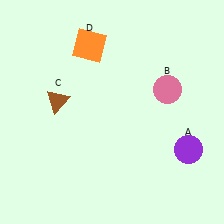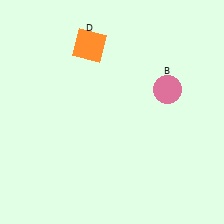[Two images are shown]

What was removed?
The purple circle (A), the brown triangle (C) were removed in Image 2.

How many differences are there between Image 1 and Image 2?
There are 2 differences between the two images.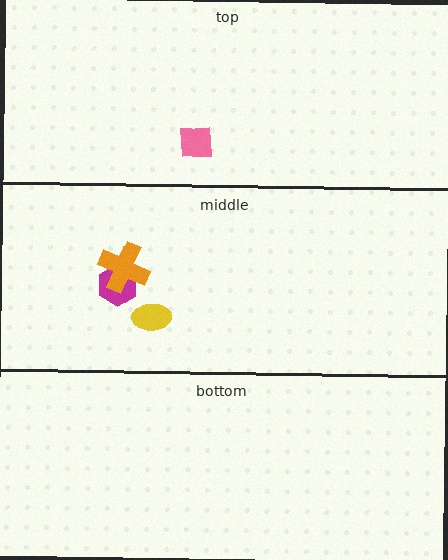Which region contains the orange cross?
The middle region.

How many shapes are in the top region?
1.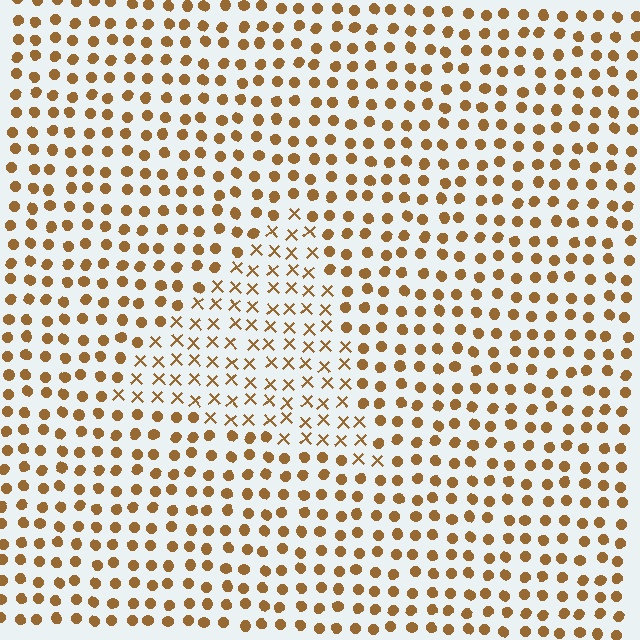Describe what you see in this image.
The image is filled with small brown elements arranged in a uniform grid. A triangle-shaped region contains X marks, while the surrounding area contains circles. The boundary is defined purely by the change in element shape.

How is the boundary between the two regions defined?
The boundary is defined by a change in element shape: X marks inside vs. circles outside. All elements share the same color and spacing.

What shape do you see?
I see a triangle.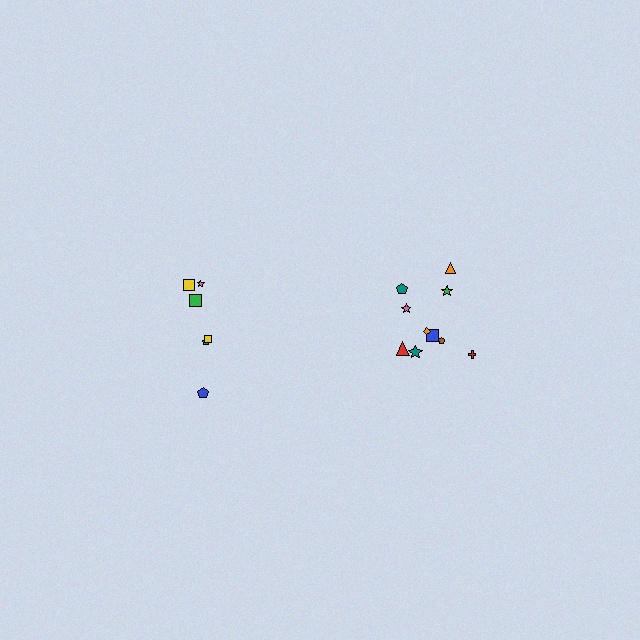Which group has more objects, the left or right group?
The right group.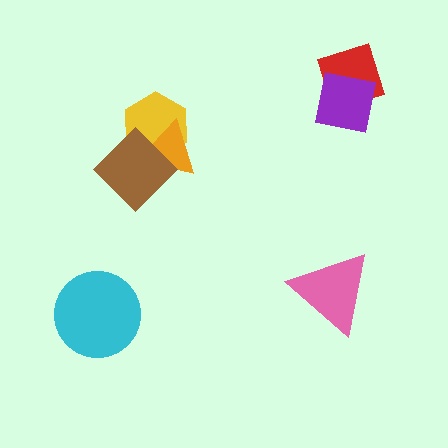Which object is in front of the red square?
The purple square is in front of the red square.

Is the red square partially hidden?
Yes, it is partially covered by another shape.